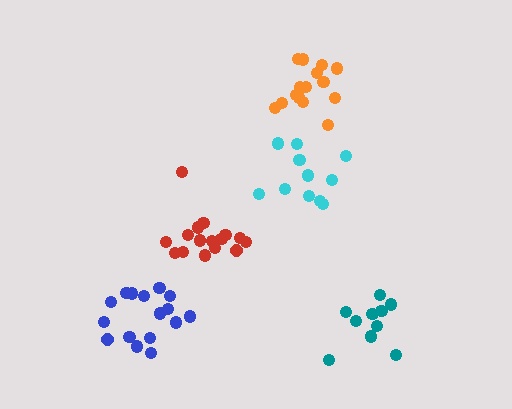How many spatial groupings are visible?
There are 5 spatial groupings.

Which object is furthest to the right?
The teal cluster is rightmost.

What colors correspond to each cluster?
The clusters are colored: cyan, teal, red, orange, blue.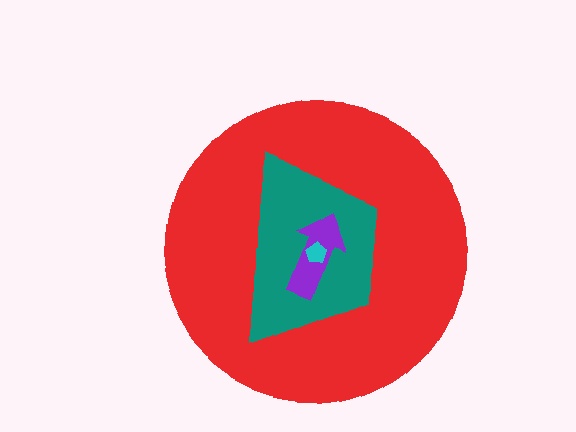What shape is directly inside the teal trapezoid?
The purple arrow.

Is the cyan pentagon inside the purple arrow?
Yes.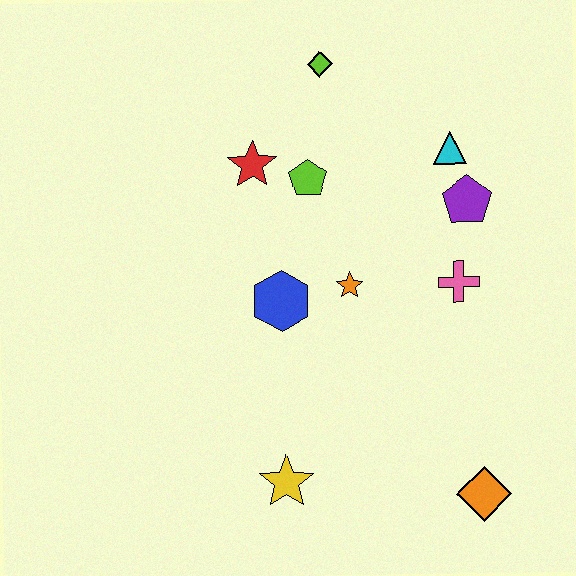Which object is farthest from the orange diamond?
The lime diamond is farthest from the orange diamond.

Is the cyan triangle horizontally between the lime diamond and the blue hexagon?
No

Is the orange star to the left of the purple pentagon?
Yes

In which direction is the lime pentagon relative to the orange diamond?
The lime pentagon is above the orange diamond.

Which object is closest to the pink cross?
The purple pentagon is closest to the pink cross.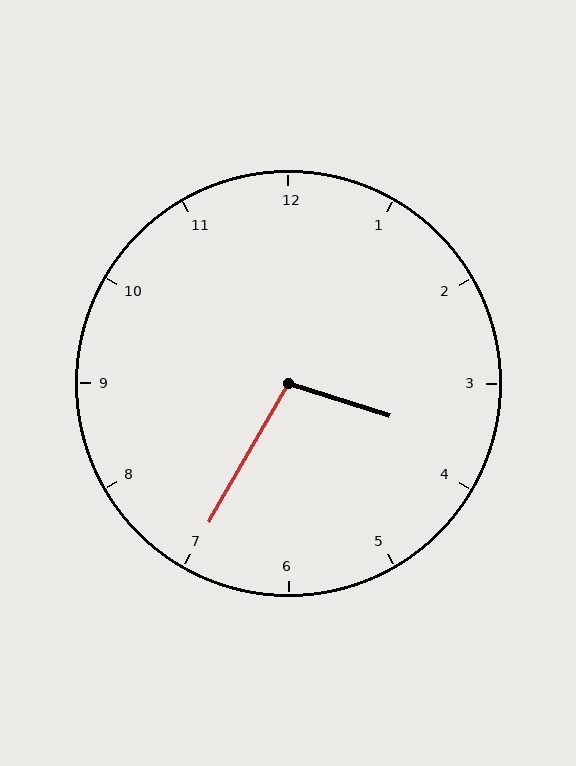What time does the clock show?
3:35.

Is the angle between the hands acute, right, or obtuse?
It is obtuse.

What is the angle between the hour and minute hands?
Approximately 102 degrees.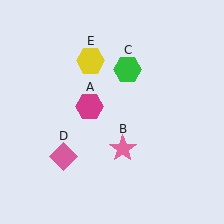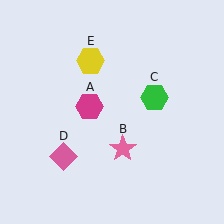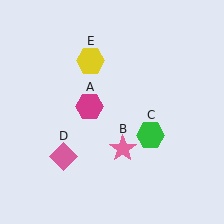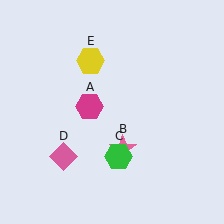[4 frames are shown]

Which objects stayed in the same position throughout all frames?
Magenta hexagon (object A) and pink star (object B) and pink diamond (object D) and yellow hexagon (object E) remained stationary.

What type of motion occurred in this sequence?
The green hexagon (object C) rotated clockwise around the center of the scene.